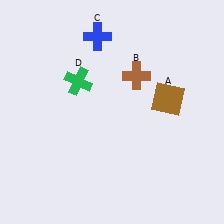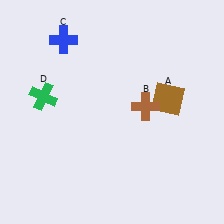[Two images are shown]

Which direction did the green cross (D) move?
The green cross (D) moved left.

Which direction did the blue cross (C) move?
The blue cross (C) moved left.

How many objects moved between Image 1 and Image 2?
3 objects moved between the two images.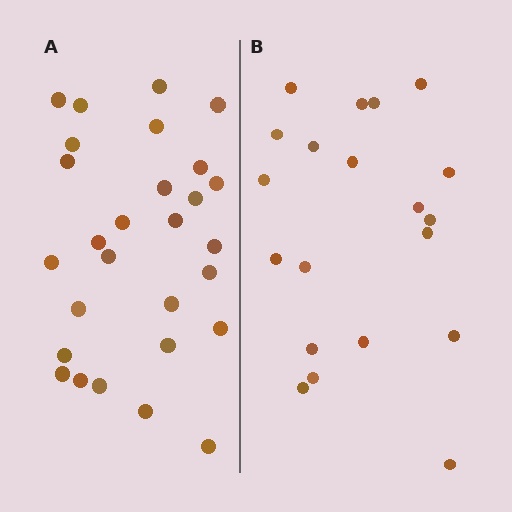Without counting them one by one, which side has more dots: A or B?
Region A (the left region) has more dots.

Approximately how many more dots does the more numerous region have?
Region A has roughly 8 or so more dots than region B.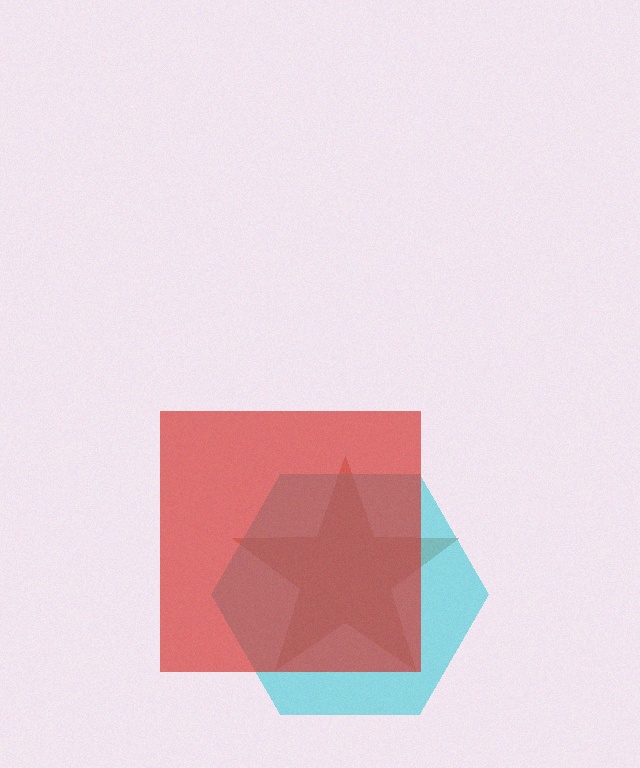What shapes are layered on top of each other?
The layered shapes are: a brown star, a cyan hexagon, a red square.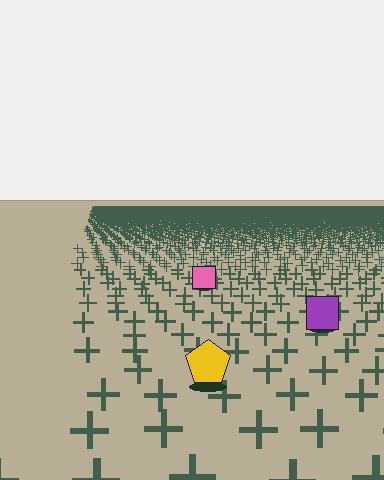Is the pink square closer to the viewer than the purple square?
No. The purple square is closer — you can tell from the texture gradient: the ground texture is coarser near it.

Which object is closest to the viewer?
The yellow pentagon is closest. The texture marks near it are larger and more spread out.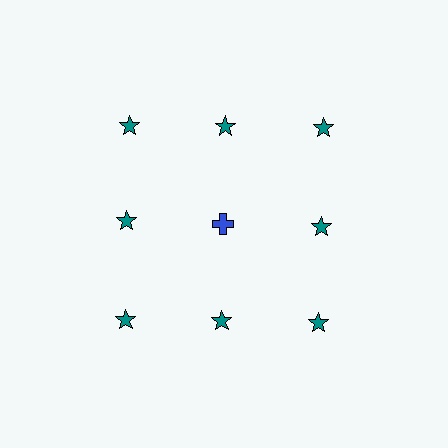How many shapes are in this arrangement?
There are 9 shapes arranged in a grid pattern.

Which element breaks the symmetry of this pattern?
The blue cross in the second row, second from left column breaks the symmetry. All other shapes are teal stars.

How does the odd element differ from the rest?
It differs in both color (blue instead of teal) and shape (cross instead of star).